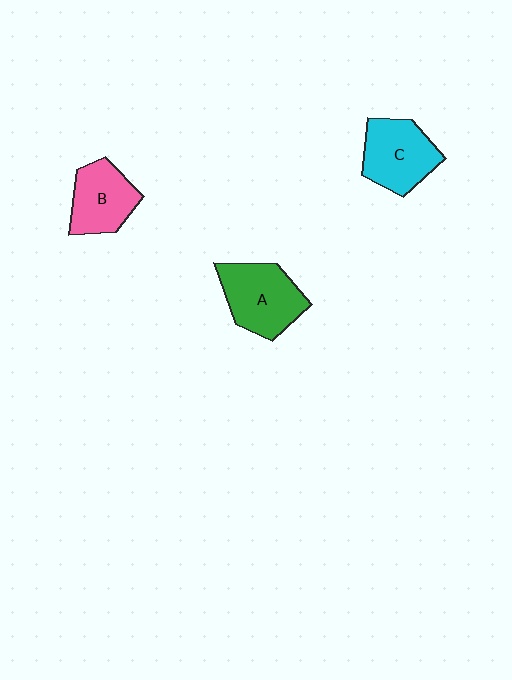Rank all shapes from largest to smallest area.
From largest to smallest: A (green), C (cyan), B (pink).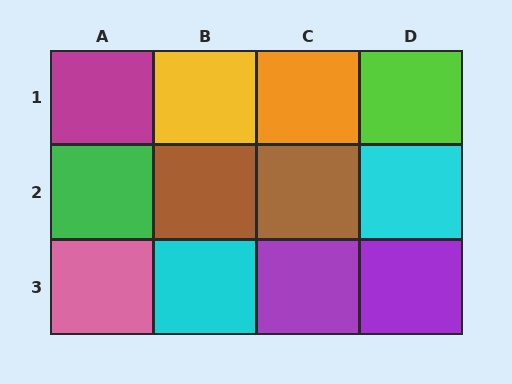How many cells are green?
1 cell is green.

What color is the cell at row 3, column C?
Purple.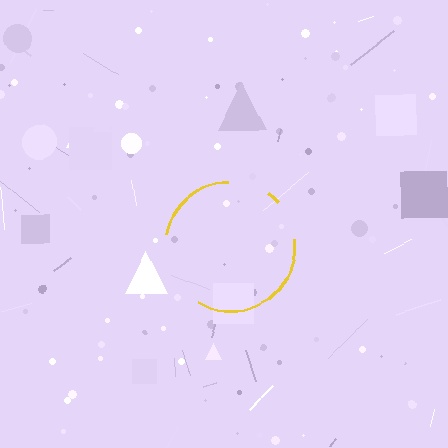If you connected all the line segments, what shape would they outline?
They would outline a circle.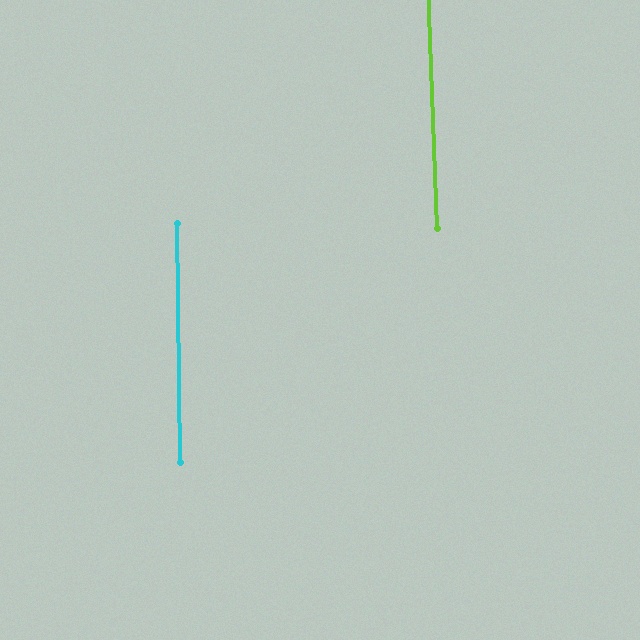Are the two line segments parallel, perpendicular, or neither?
Parallel — their directions differ by only 1.5°.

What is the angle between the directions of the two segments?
Approximately 1 degree.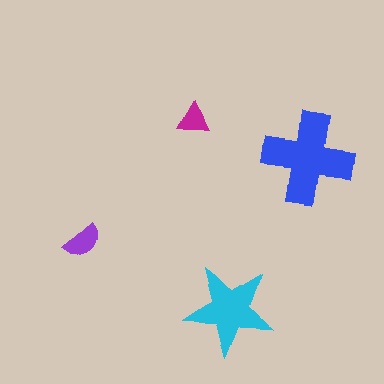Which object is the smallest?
The magenta triangle.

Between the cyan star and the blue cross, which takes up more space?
The blue cross.